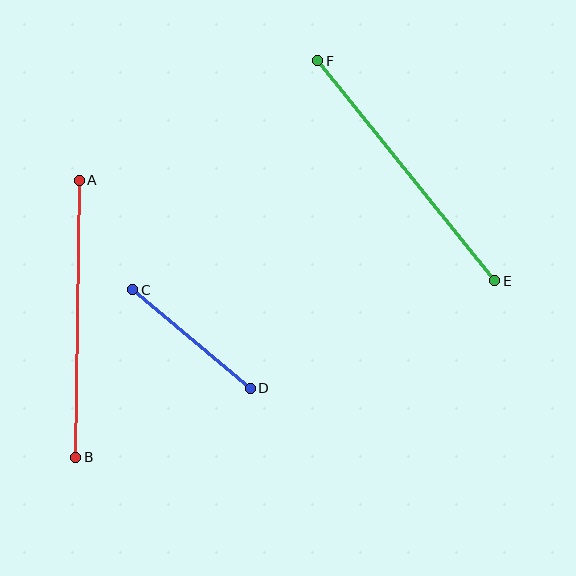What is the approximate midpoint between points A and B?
The midpoint is at approximately (78, 319) pixels.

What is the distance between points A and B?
The distance is approximately 277 pixels.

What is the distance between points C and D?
The distance is approximately 153 pixels.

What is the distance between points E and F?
The distance is approximately 283 pixels.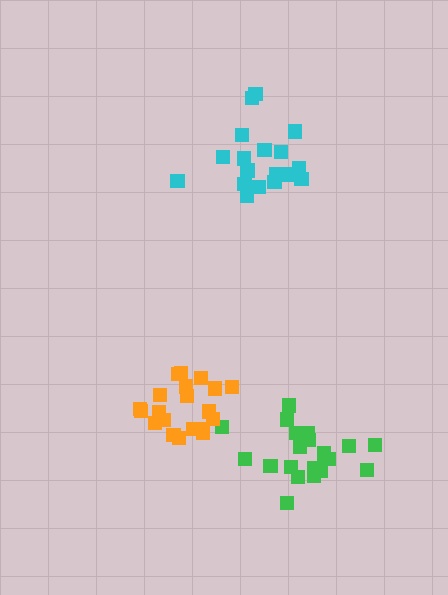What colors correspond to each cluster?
The clusters are colored: green, cyan, orange.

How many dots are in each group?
Group 1: 20 dots, Group 2: 18 dots, Group 3: 20 dots (58 total).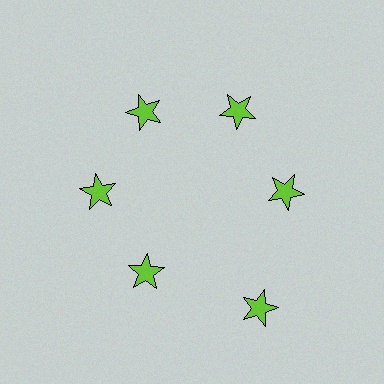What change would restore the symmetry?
The symmetry would be restored by moving it inward, back onto the ring so that all 6 stars sit at equal angles and equal distance from the center.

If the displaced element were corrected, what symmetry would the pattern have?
It would have 6-fold rotational symmetry — the pattern would map onto itself every 60 degrees.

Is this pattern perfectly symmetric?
No. The 6 lime stars are arranged in a ring, but one element near the 5 o'clock position is pushed outward from the center, breaking the 6-fold rotational symmetry.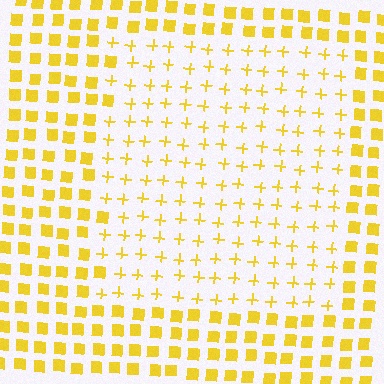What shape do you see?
I see a rectangle.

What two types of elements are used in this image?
The image uses plus signs inside the rectangle region and squares outside it.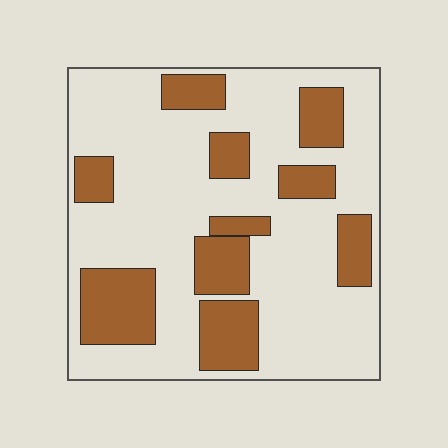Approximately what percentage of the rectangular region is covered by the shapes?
Approximately 30%.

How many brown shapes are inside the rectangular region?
10.